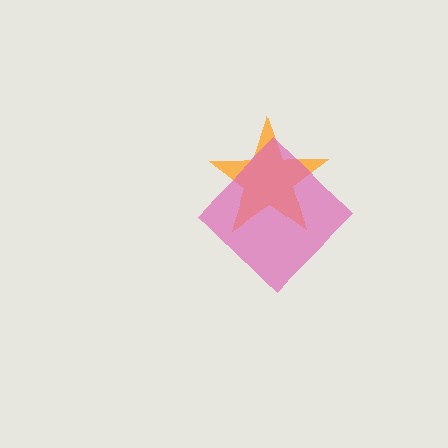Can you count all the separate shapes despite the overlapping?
Yes, there are 2 separate shapes.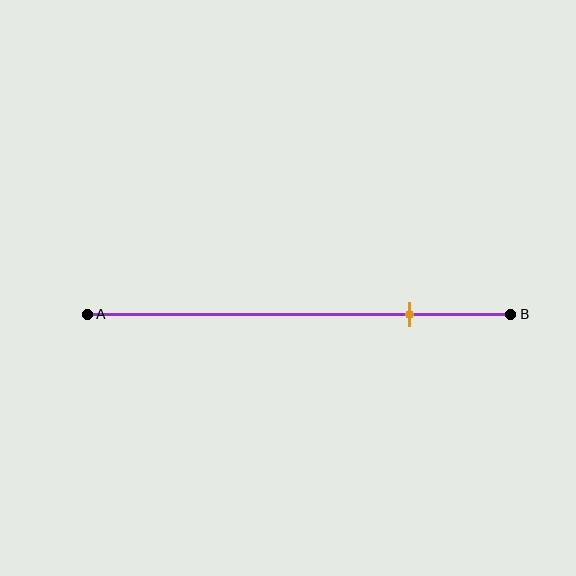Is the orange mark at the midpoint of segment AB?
No, the mark is at about 75% from A, not at the 50% midpoint.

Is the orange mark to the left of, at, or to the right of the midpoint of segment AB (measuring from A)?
The orange mark is to the right of the midpoint of segment AB.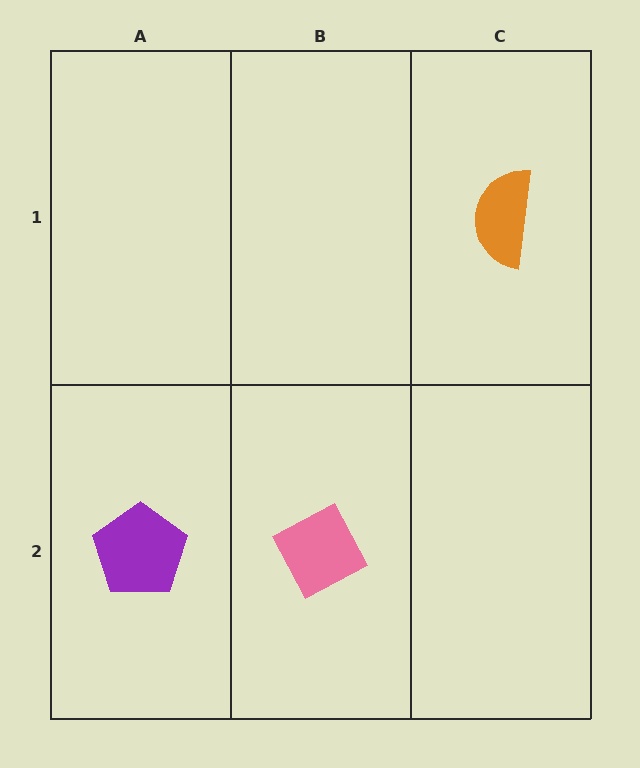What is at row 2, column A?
A purple pentagon.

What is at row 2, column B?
A pink diamond.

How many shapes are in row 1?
1 shape.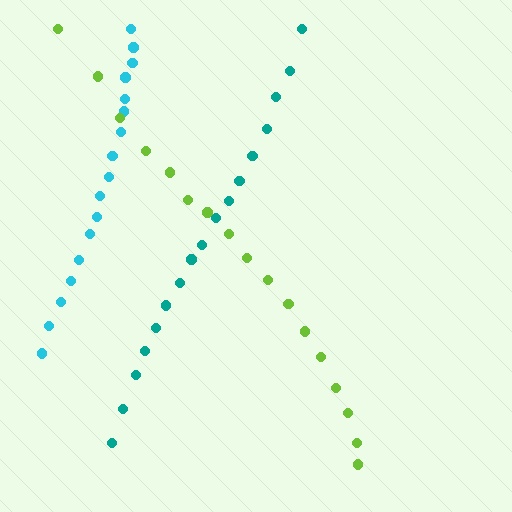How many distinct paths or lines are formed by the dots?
There are 3 distinct paths.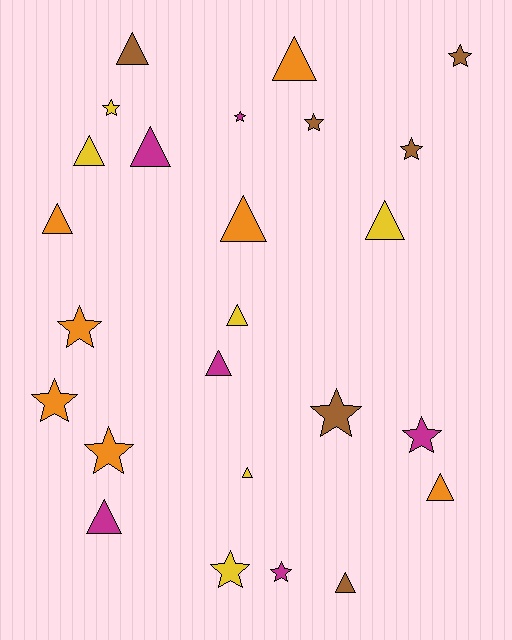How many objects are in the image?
There are 25 objects.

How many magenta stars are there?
There are 3 magenta stars.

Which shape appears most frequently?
Triangle, with 13 objects.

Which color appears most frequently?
Orange, with 7 objects.